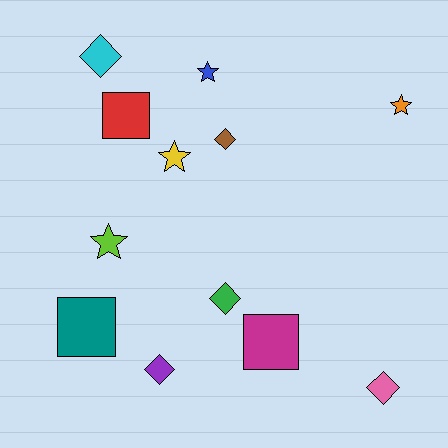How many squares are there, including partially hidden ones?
There are 3 squares.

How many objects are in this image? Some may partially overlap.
There are 12 objects.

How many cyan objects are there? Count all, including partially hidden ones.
There is 1 cyan object.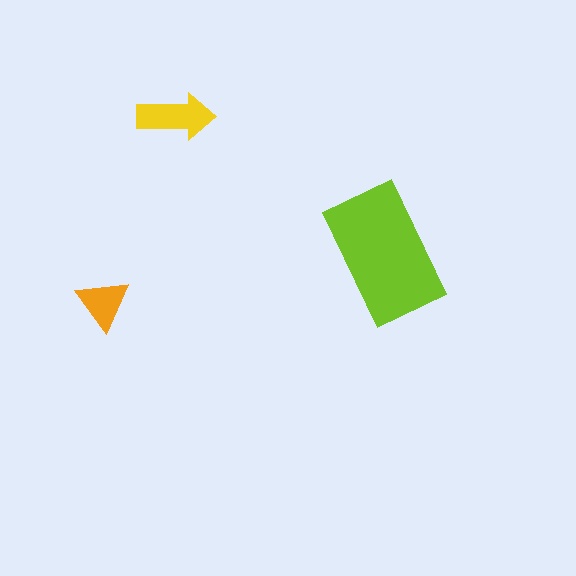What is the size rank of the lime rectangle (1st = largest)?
1st.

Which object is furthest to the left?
The orange triangle is leftmost.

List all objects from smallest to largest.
The orange triangle, the yellow arrow, the lime rectangle.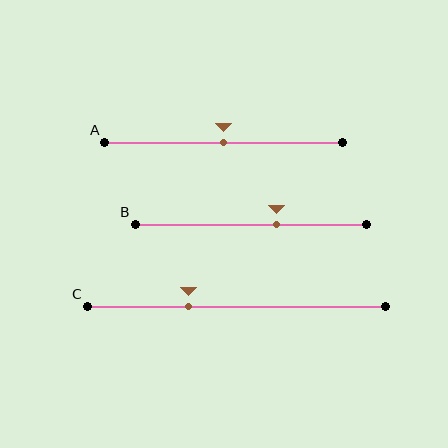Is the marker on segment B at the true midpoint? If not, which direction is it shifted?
No, the marker on segment B is shifted to the right by about 11% of the segment length.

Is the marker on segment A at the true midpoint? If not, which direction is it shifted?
Yes, the marker on segment A is at the true midpoint.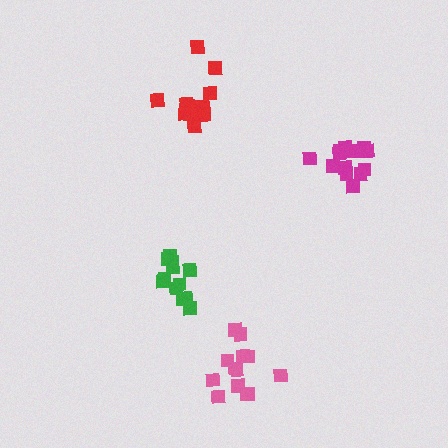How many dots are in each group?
Group 1: 13 dots, Group 2: 14 dots, Group 3: 12 dots, Group 4: 12 dots (51 total).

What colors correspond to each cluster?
The clusters are colored: pink, magenta, green, red.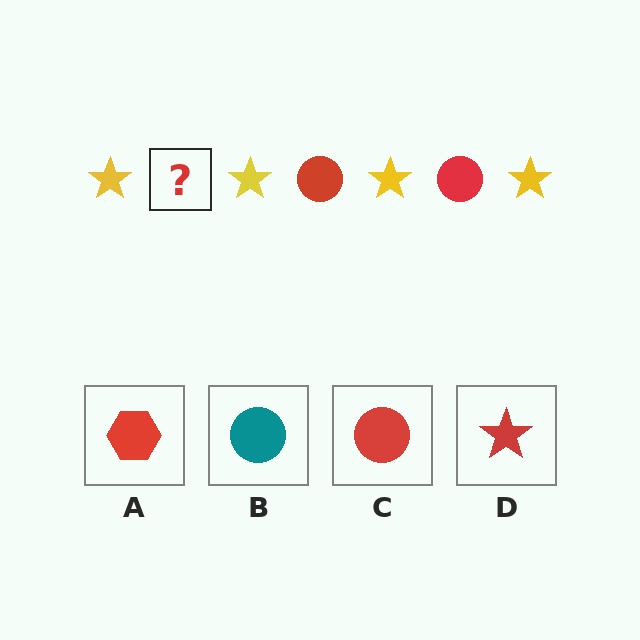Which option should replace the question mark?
Option C.